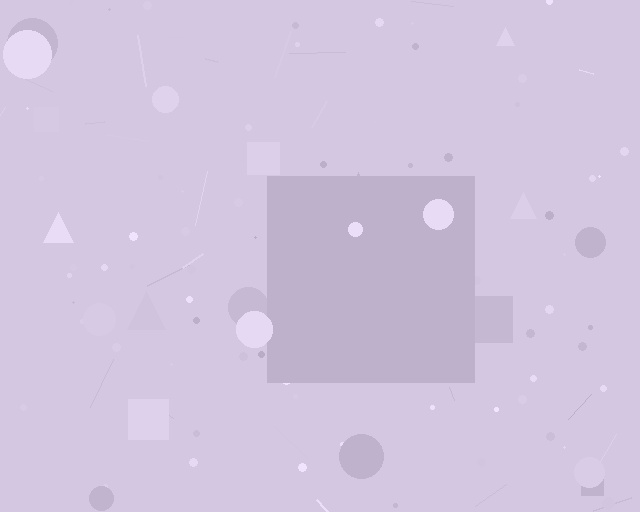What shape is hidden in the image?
A square is hidden in the image.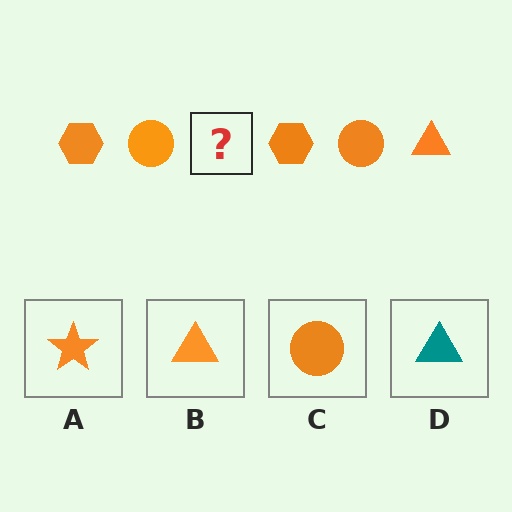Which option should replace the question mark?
Option B.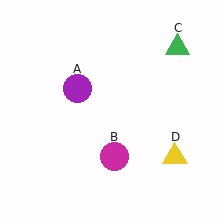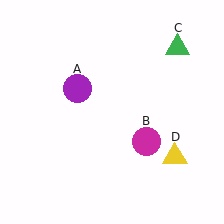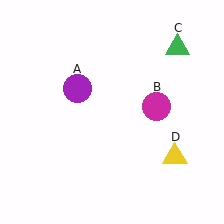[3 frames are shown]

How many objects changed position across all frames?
1 object changed position: magenta circle (object B).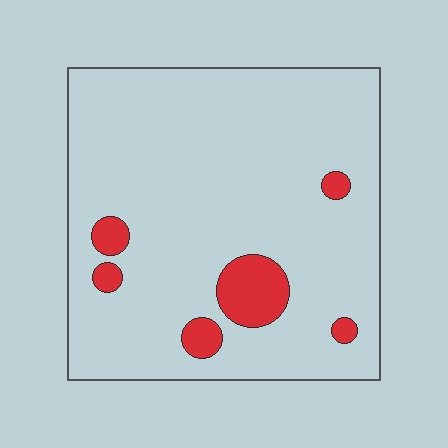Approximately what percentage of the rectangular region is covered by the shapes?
Approximately 10%.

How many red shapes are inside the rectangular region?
6.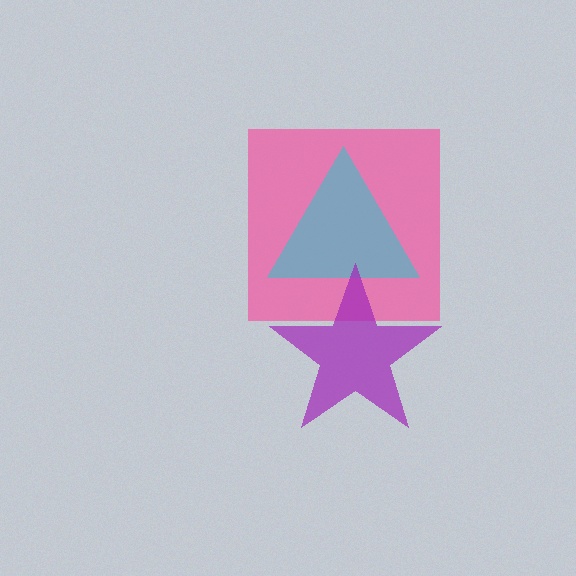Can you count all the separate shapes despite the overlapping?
Yes, there are 3 separate shapes.